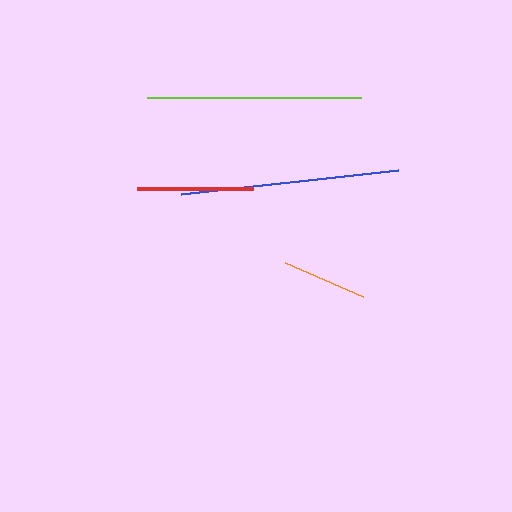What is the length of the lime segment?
The lime segment is approximately 214 pixels long.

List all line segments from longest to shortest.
From longest to shortest: blue, lime, red, orange.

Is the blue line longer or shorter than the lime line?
The blue line is longer than the lime line.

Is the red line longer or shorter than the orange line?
The red line is longer than the orange line.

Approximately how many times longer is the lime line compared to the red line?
The lime line is approximately 1.8 times the length of the red line.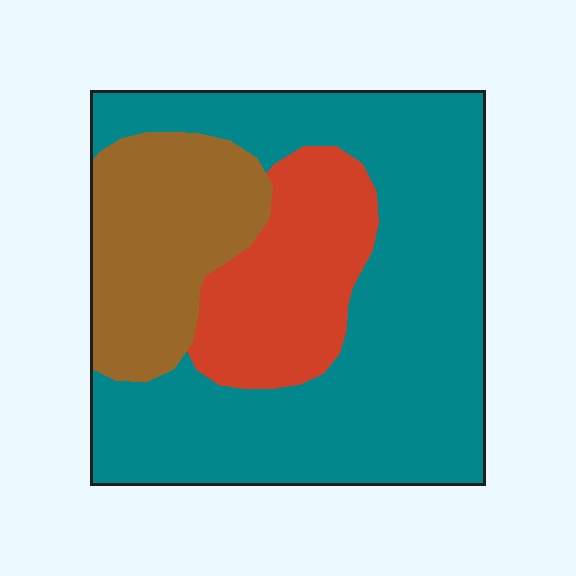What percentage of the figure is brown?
Brown takes up about one fifth (1/5) of the figure.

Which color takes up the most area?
Teal, at roughly 60%.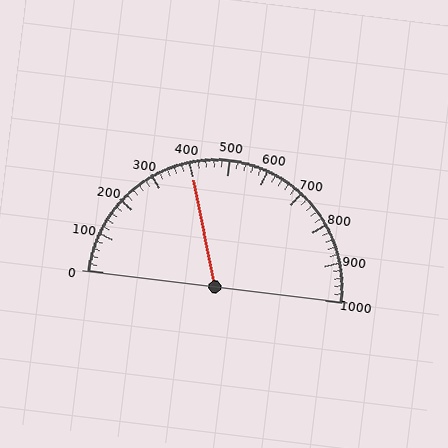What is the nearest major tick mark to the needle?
The nearest major tick mark is 400.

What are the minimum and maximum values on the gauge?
The gauge ranges from 0 to 1000.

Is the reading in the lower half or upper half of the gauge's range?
The reading is in the lower half of the range (0 to 1000).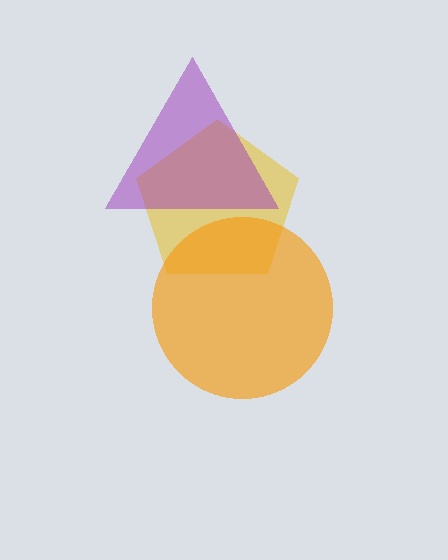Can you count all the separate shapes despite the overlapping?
Yes, there are 3 separate shapes.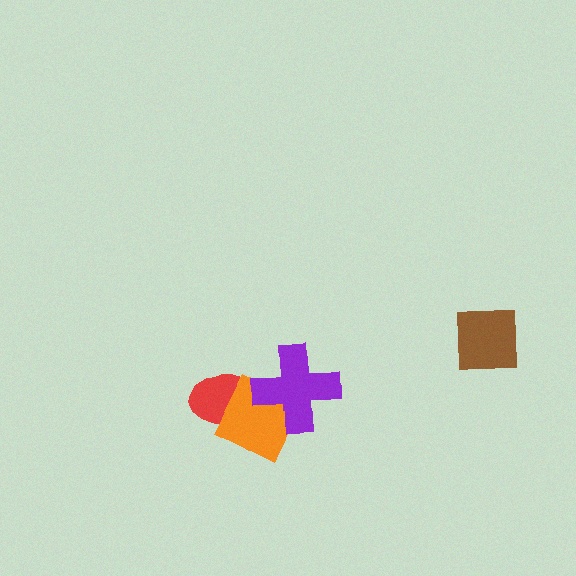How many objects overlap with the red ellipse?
2 objects overlap with the red ellipse.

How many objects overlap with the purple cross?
2 objects overlap with the purple cross.